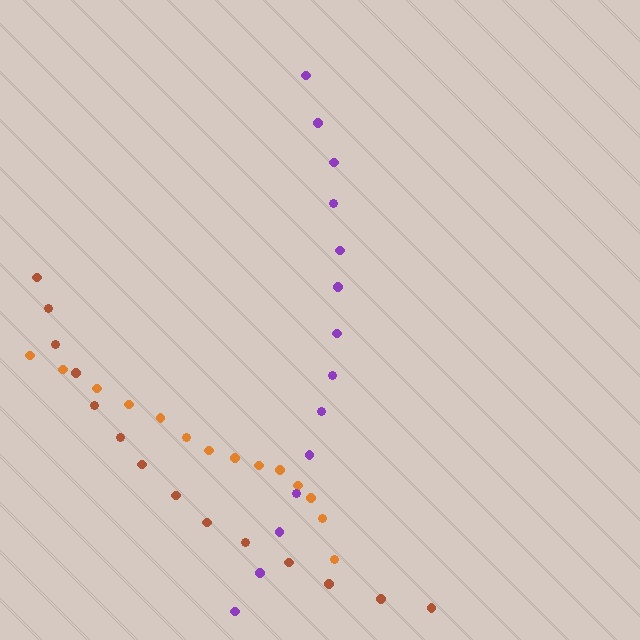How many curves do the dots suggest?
There are 3 distinct paths.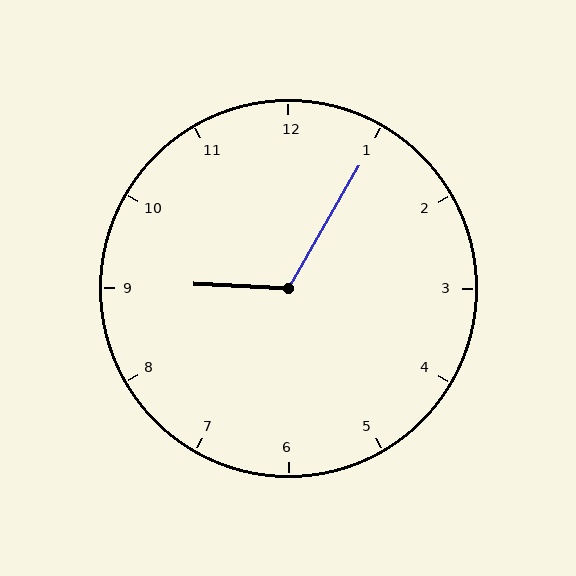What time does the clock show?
9:05.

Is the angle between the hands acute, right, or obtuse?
It is obtuse.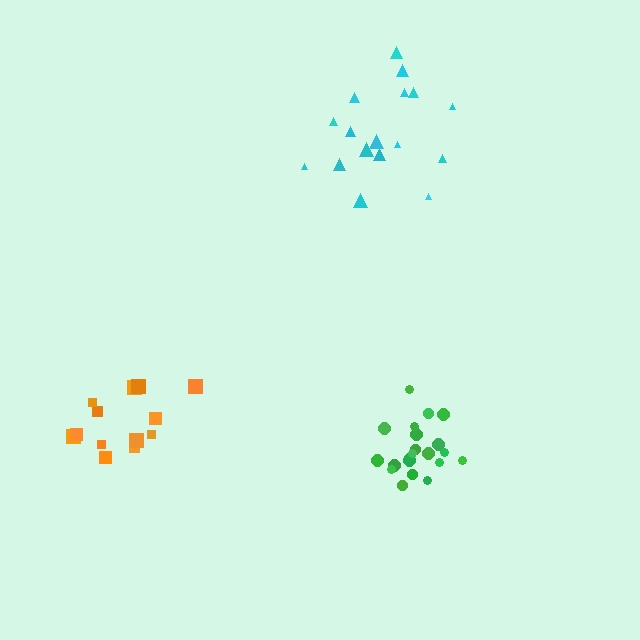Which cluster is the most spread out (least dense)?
Cyan.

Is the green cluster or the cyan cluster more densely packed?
Green.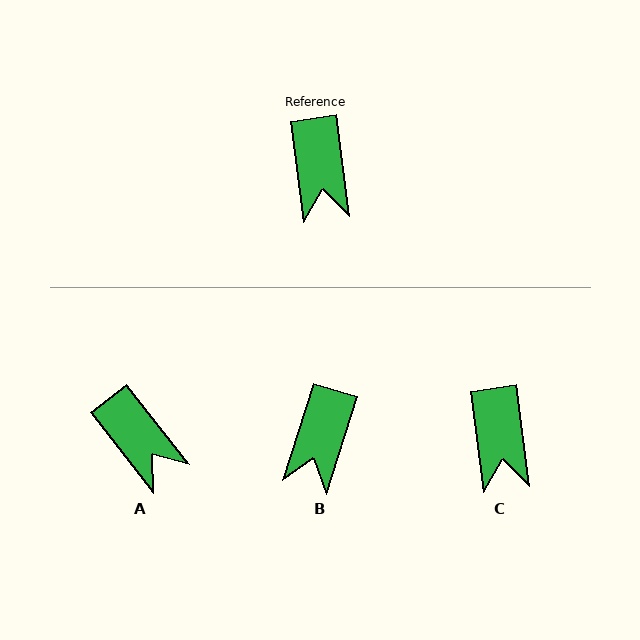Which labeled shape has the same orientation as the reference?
C.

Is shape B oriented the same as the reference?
No, it is off by about 25 degrees.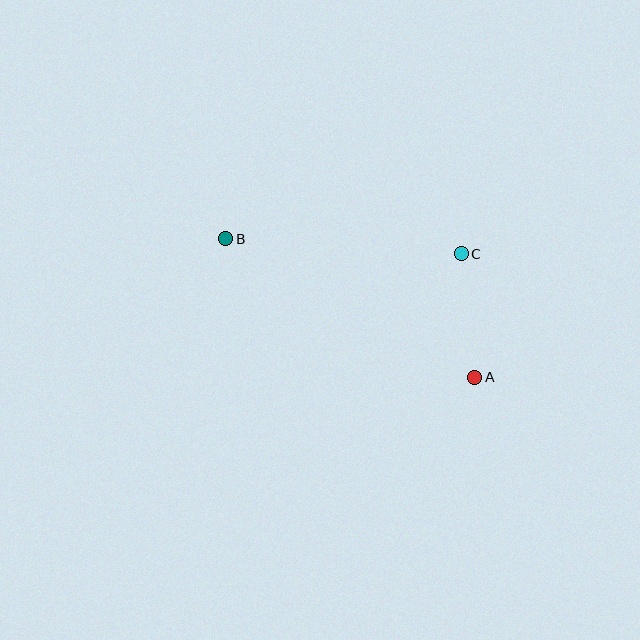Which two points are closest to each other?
Points A and C are closest to each other.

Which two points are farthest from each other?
Points A and B are farthest from each other.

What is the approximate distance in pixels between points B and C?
The distance between B and C is approximately 236 pixels.